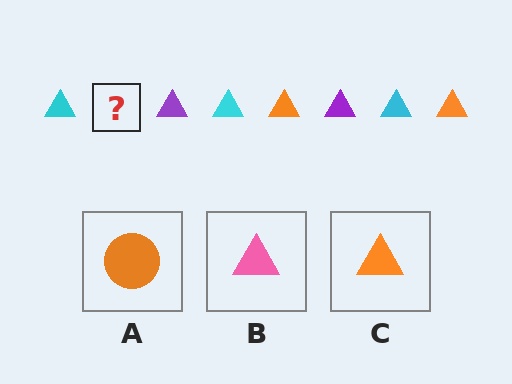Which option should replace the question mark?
Option C.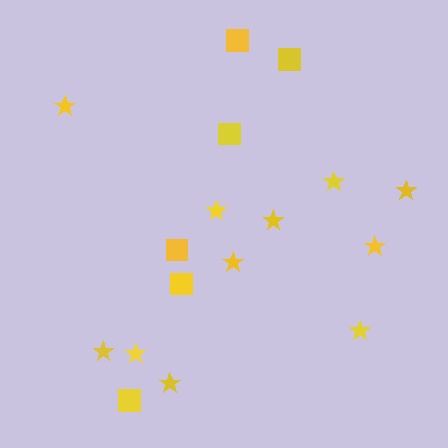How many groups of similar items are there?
There are 2 groups: one group of stars (11) and one group of squares (6).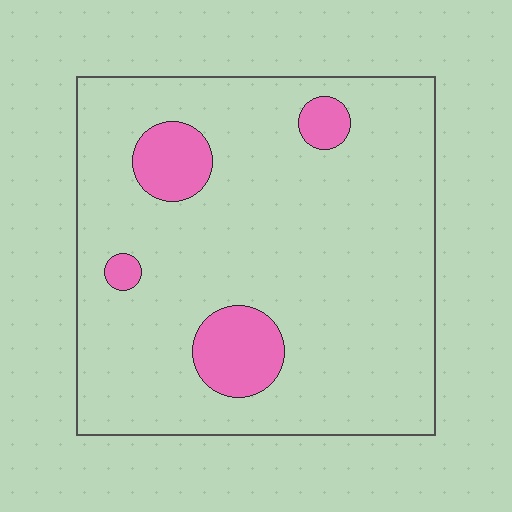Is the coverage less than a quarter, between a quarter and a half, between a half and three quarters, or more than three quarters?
Less than a quarter.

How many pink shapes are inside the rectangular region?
4.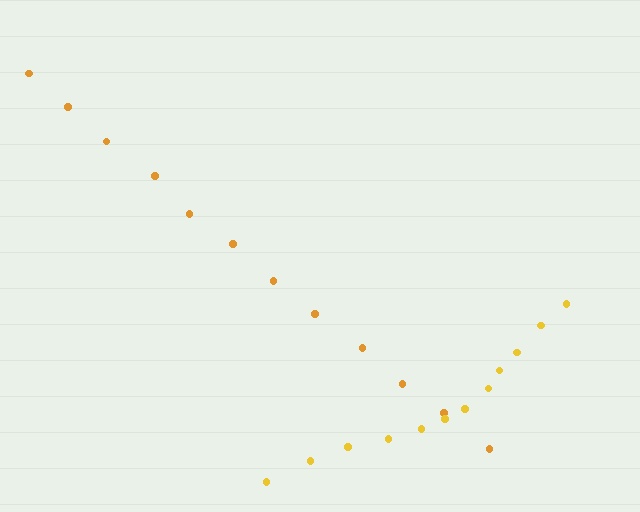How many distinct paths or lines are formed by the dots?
There are 2 distinct paths.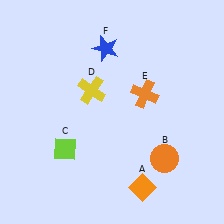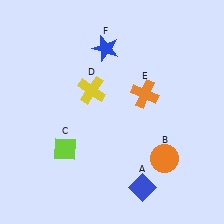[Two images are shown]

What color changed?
The diamond (A) changed from orange in Image 1 to blue in Image 2.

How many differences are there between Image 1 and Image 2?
There is 1 difference between the two images.